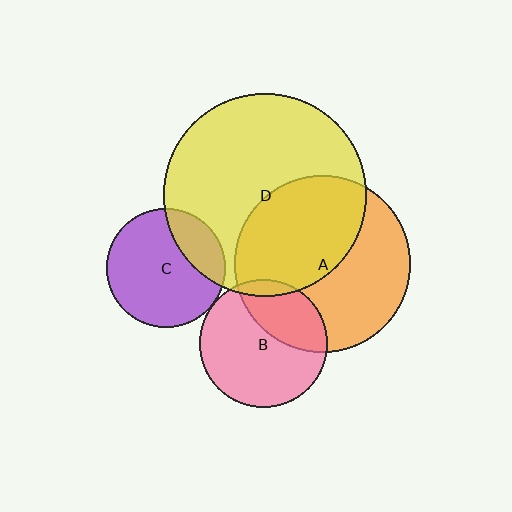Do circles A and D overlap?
Yes.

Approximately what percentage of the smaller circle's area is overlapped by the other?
Approximately 50%.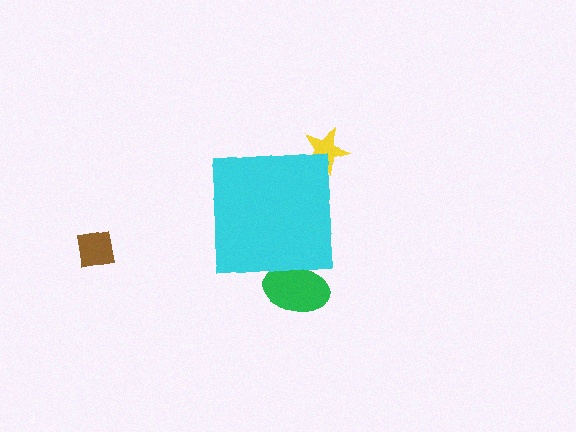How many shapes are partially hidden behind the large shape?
2 shapes are partially hidden.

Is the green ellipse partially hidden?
Yes, the green ellipse is partially hidden behind the cyan square.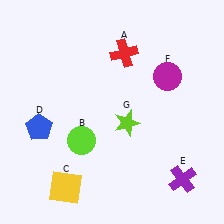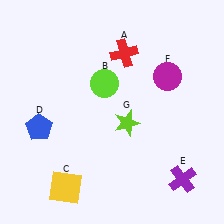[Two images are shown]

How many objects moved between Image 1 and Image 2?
1 object moved between the two images.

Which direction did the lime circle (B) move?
The lime circle (B) moved up.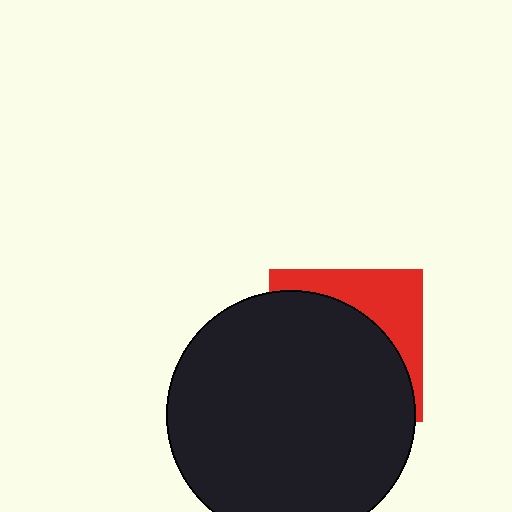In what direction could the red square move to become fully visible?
The red square could move toward the upper-right. That would shift it out from behind the black circle entirely.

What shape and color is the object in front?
The object in front is a black circle.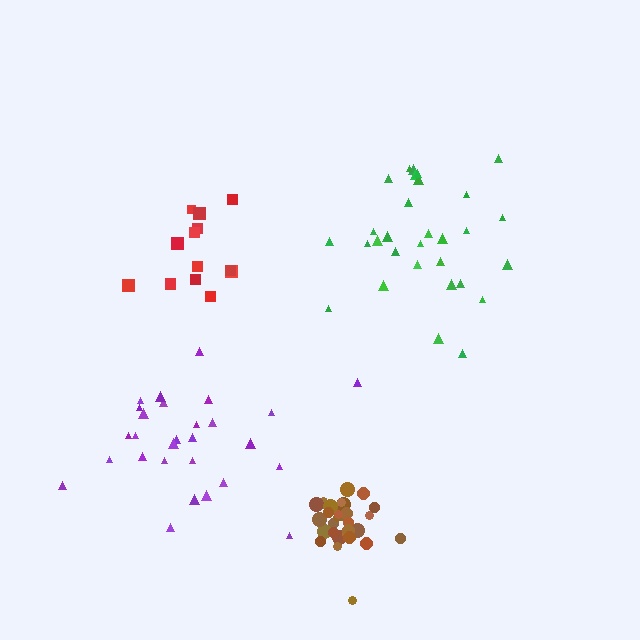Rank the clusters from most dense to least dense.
brown, red, green, purple.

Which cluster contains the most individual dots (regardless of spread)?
Green (30).